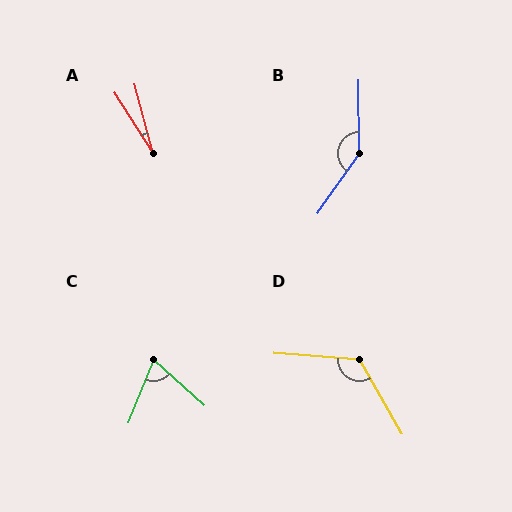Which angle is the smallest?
A, at approximately 17 degrees.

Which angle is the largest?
B, at approximately 145 degrees.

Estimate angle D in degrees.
Approximately 124 degrees.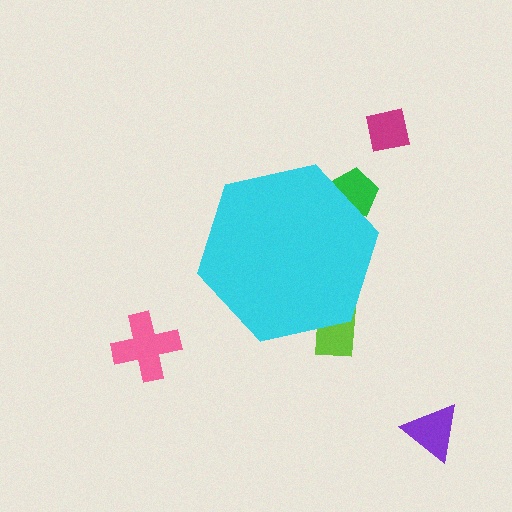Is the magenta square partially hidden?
No, the magenta square is fully visible.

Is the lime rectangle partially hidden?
Yes, the lime rectangle is partially hidden behind the cyan hexagon.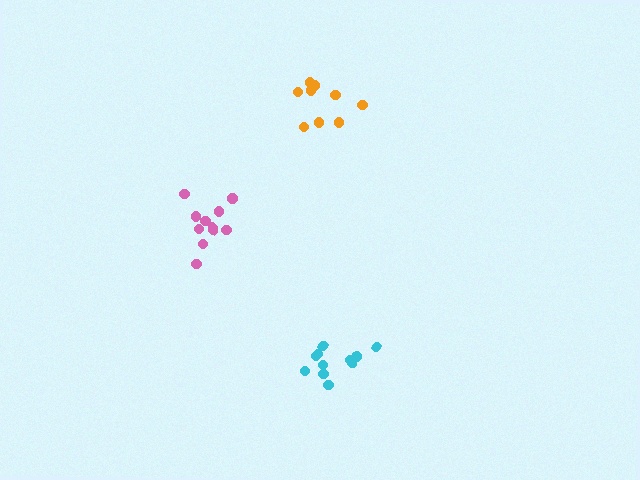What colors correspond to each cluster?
The clusters are colored: orange, cyan, pink.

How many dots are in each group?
Group 1: 10 dots, Group 2: 11 dots, Group 3: 11 dots (32 total).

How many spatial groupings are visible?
There are 3 spatial groupings.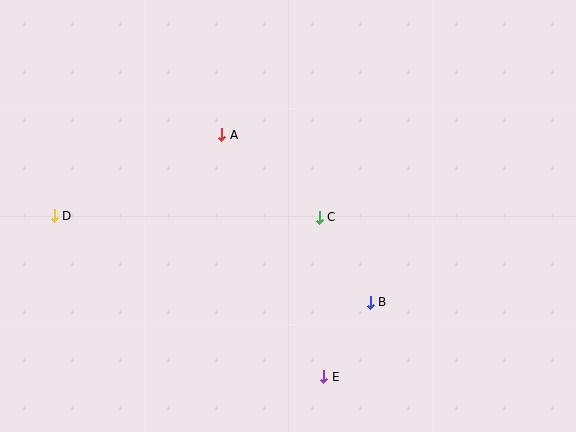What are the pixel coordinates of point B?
Point B is at (370, 302).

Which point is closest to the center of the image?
Point C at (319, 217) is closest to the center.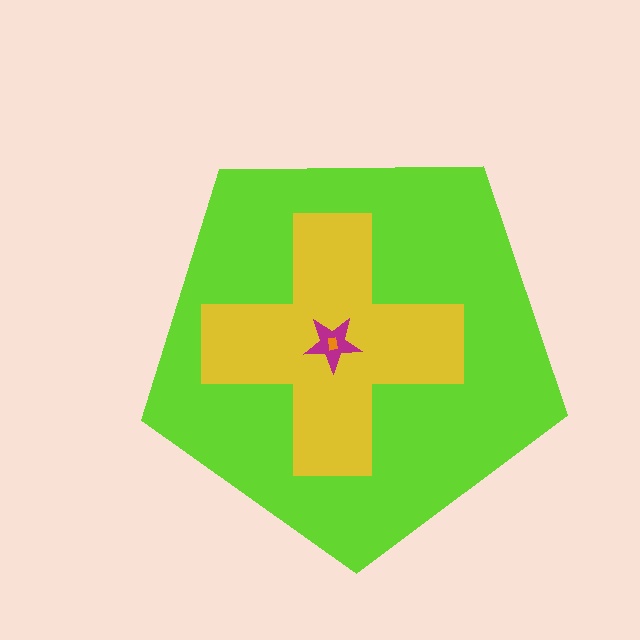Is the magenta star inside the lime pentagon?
Yes.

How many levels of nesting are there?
4.